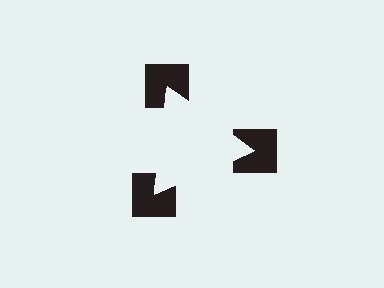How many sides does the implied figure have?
3 sides.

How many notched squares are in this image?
There are 3 — one at each vertex of the illusory triangle.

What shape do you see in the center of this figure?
An illusory triangle — its edges are inferred from the aligned wedge cuts in the notched squares, not physically drawn.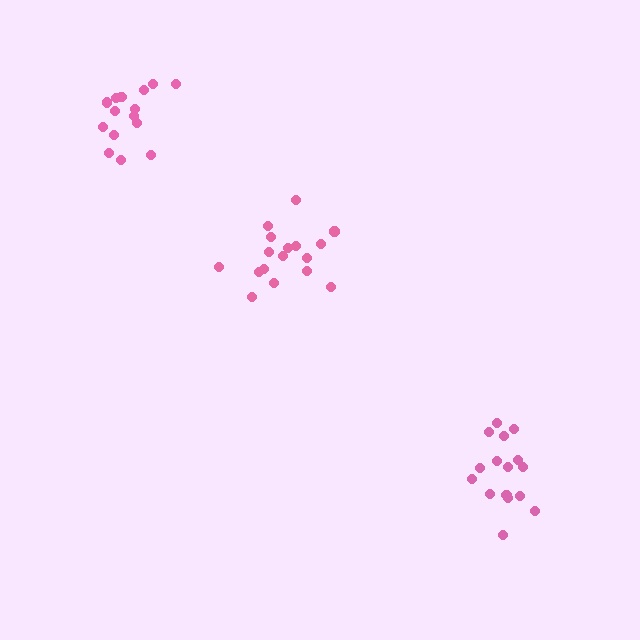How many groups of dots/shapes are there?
There are 3 groups.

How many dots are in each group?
Group 1: 17 dots, Group 2: 16 dots, Group 3: 15 dots (48 total).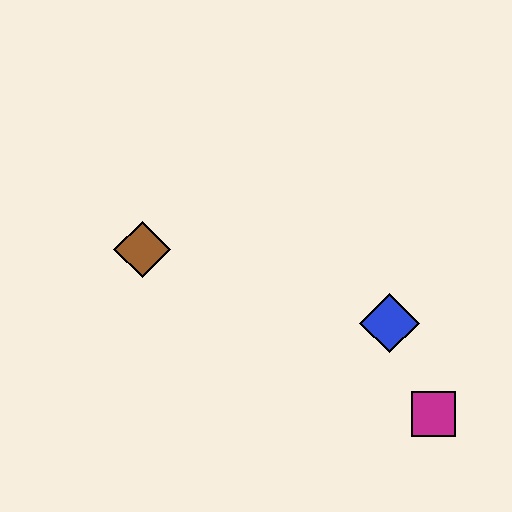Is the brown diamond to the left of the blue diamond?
Yes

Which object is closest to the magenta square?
The blue diamond is closest to the magenta square.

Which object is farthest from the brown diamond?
The magenta square is farthest from the brown diamond.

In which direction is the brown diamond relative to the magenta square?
The brown diamond is to the left of the magenta square.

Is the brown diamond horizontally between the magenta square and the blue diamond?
No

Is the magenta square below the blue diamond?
Yes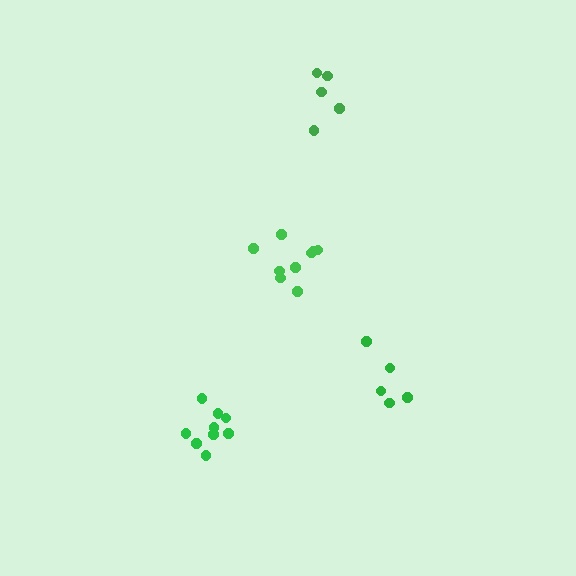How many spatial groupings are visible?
There are 4 spatial groupings.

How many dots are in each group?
Group 1: 9 dots, Group 2: 5 dots, Group 3: 5 dots, Group 4: 9 dots (28 total).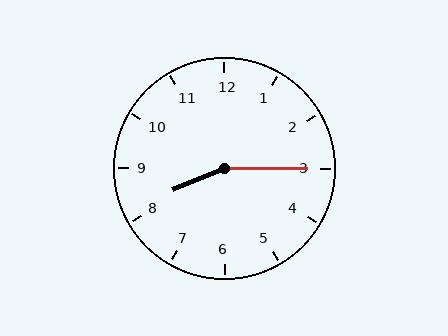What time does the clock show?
8:15.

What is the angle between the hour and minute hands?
Approximately 158 degrees.